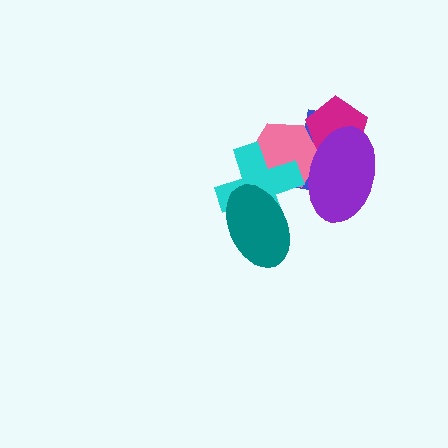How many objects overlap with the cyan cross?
3 objects overlap with the cyan cross.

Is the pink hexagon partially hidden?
Yes, it is partially covered by another shape.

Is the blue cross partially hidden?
Yes, it is partially covered by another shape.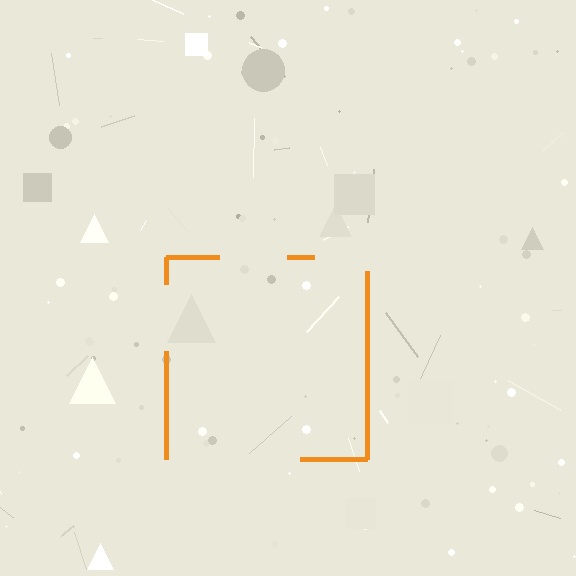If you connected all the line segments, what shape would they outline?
They would outline a square.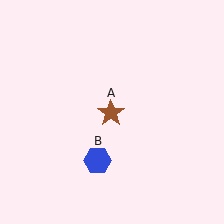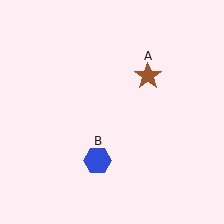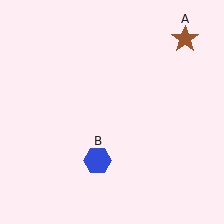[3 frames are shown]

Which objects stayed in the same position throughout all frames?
Blue hexagon (object B) remained stationary.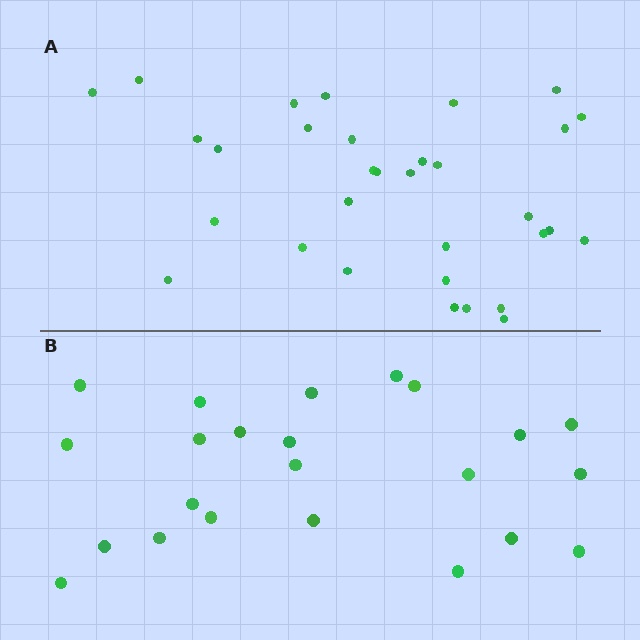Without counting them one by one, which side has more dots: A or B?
Region A (the top region) has more dots.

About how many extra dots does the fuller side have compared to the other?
Region A has roughly 8 or so more dots than region B.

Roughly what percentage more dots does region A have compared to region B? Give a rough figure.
About 40% more.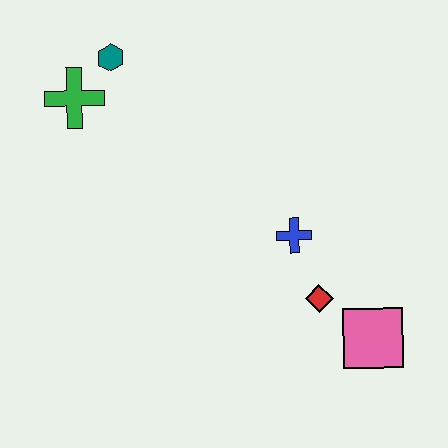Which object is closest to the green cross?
The teal hexagon is closest to the green cross.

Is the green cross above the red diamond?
Yes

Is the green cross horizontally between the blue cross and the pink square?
No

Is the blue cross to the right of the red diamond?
No